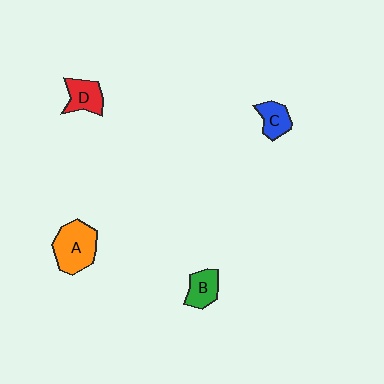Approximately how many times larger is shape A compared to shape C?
Approximately 2.0 times.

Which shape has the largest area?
Shape A (orange).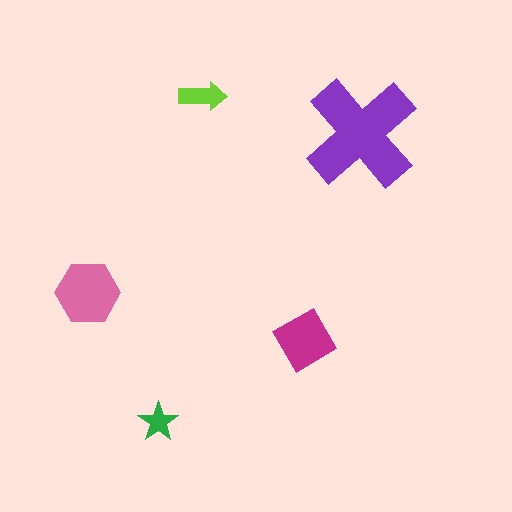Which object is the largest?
The purple cross.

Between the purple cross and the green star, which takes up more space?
The purple cross.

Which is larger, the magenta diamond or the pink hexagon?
The pink hexagon.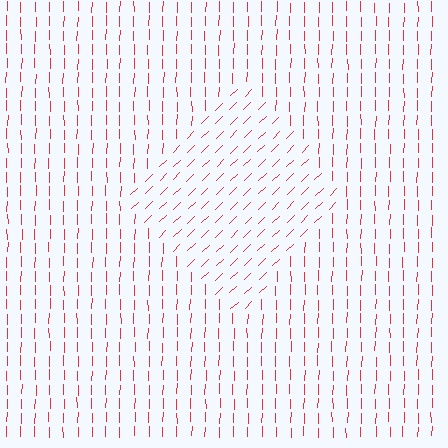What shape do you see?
I see a diamond.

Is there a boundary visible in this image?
Yes, there is a texture boundary formed by a change in line orientation.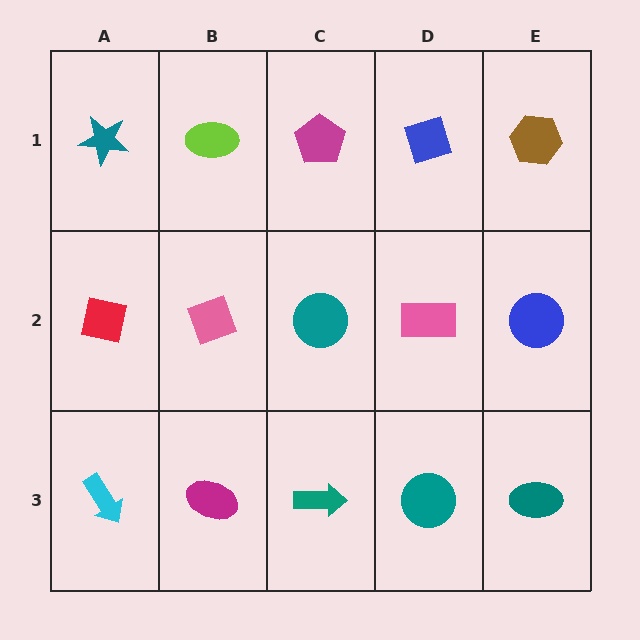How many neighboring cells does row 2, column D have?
4.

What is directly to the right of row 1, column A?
A lime ellipse.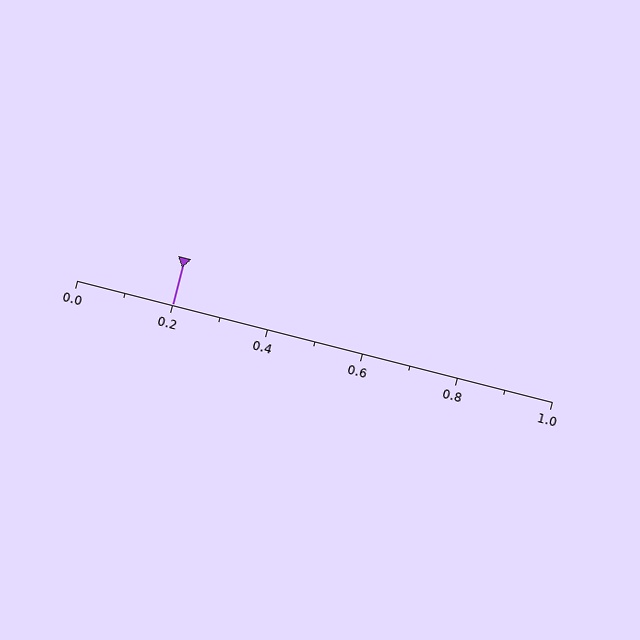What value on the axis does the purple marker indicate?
The marker indicates approximately 0.2.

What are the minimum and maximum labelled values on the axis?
The axis runs from 0.0 to 1.0.